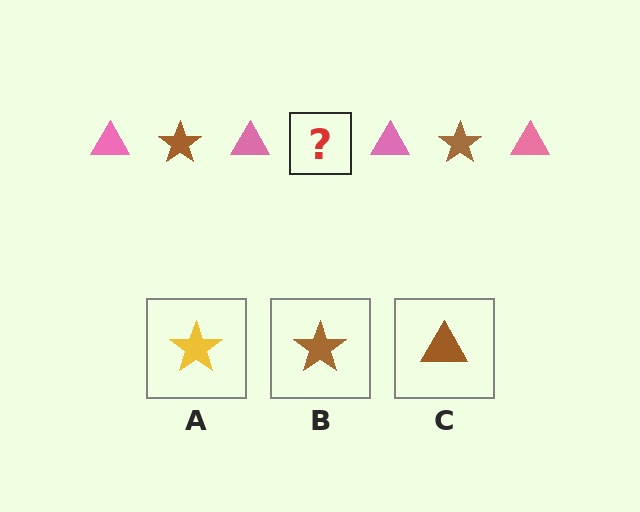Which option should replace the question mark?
Option B.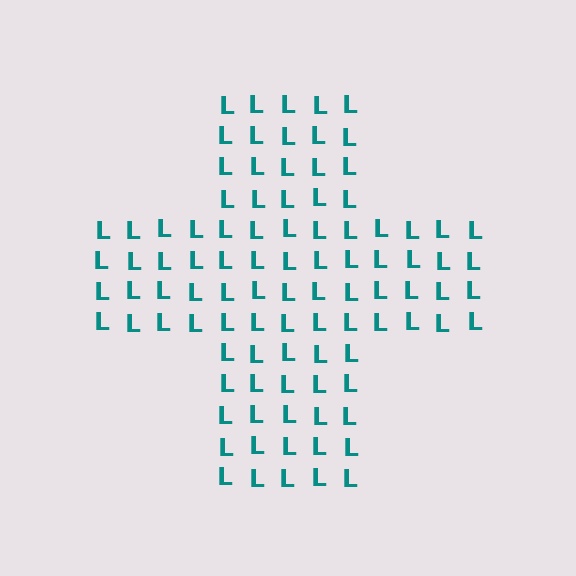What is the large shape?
The large shape is a cross.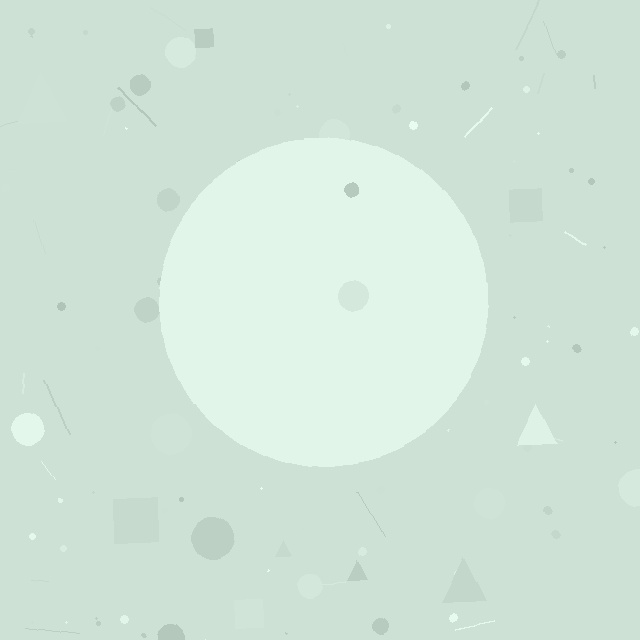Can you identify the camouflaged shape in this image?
The camouflaged shape is a circle.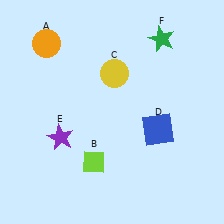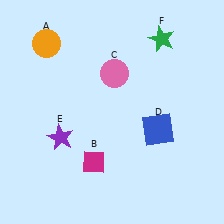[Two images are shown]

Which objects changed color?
B changed from lime to magenta. C changed from yellow to pink.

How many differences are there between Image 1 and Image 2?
There are 2 differences between the two images.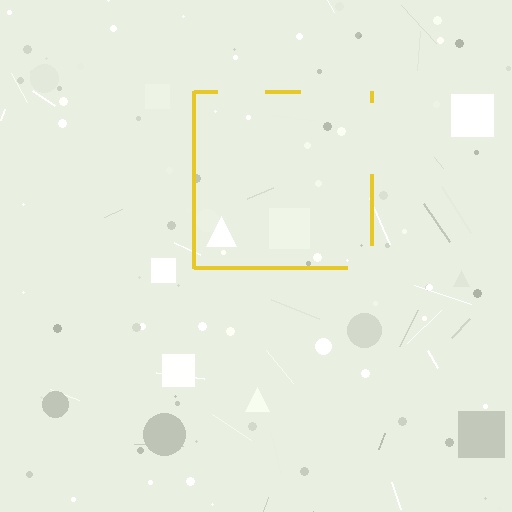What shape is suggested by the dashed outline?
The dashed outline suggests a square.